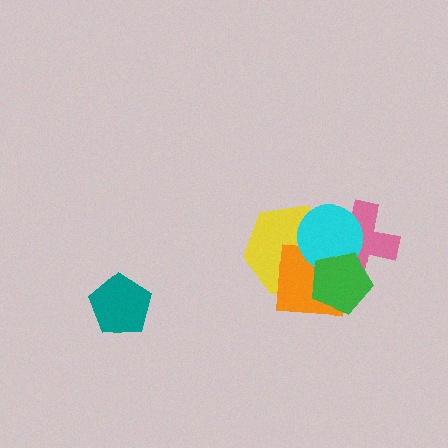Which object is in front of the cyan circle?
The green pentagon is in front of the cyan circle.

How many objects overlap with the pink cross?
4 objects overlap with the pink cross.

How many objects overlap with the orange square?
4 objects overlap with the orange square.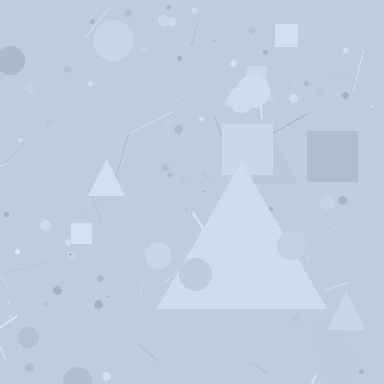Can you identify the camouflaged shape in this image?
The camouflaged shape is a triangle.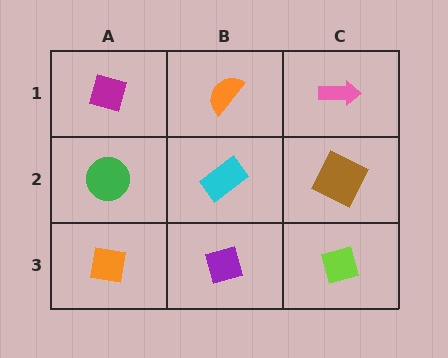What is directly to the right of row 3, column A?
A purple diamond.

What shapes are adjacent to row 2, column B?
An orange semicircle (row 1, column B), a purple diamond (row 3, column B), a green circle (row 2, column A), a brown square (row 2, column C).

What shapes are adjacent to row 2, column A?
A magenta square (row 1, column A), an orange square (row 3, column A), a cyan rectangle (row 2, column B).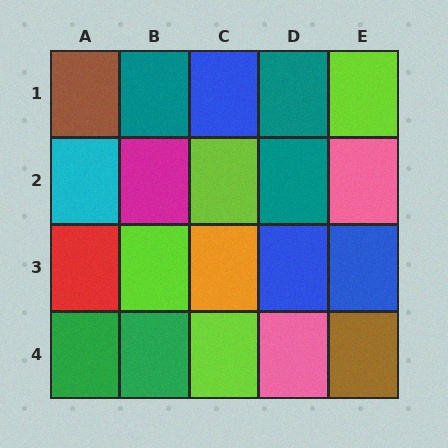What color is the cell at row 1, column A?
Brown.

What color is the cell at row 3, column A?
Red.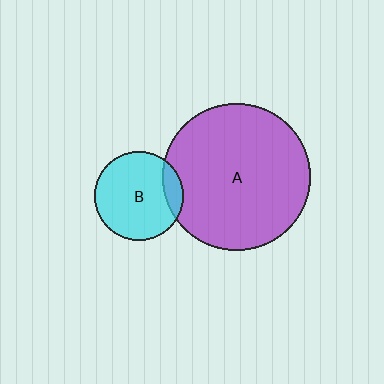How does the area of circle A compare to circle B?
Approximately 2.8 times.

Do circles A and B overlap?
Yes.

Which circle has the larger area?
Circle A (purple).